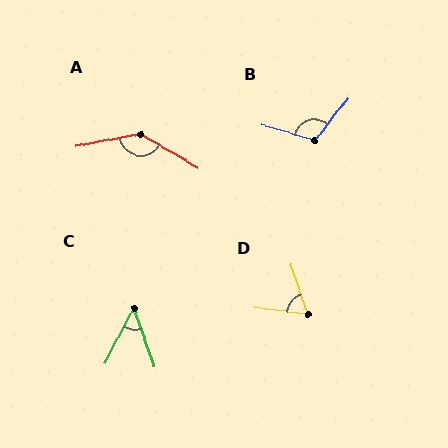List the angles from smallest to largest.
C (47°), D (65°), B (112°), A (139°).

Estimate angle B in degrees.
Approximately 112 degrees.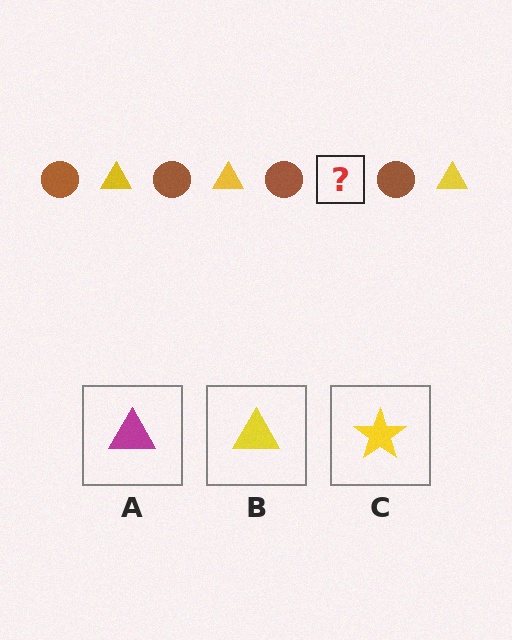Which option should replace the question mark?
Option B.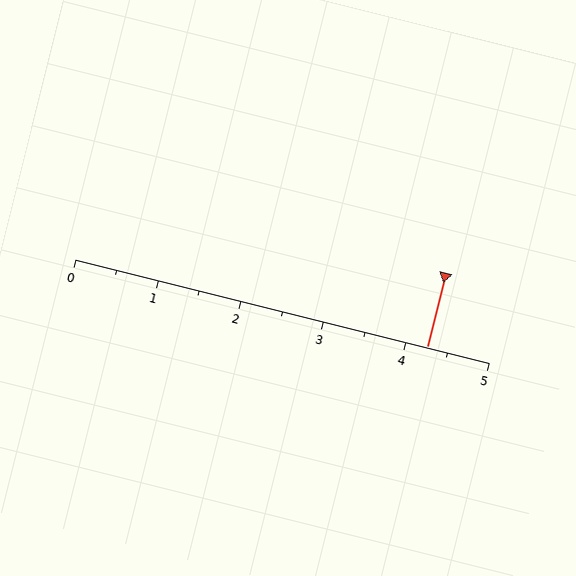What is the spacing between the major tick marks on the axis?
The major ticks are spaced 1 apart.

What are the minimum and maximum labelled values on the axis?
The axis runs from 0 to 5.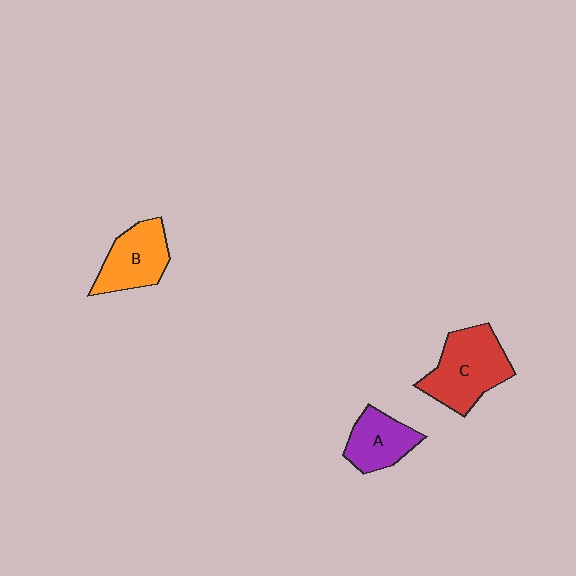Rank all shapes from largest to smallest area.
From largest to smallest: C (red), B (orange), A (purple).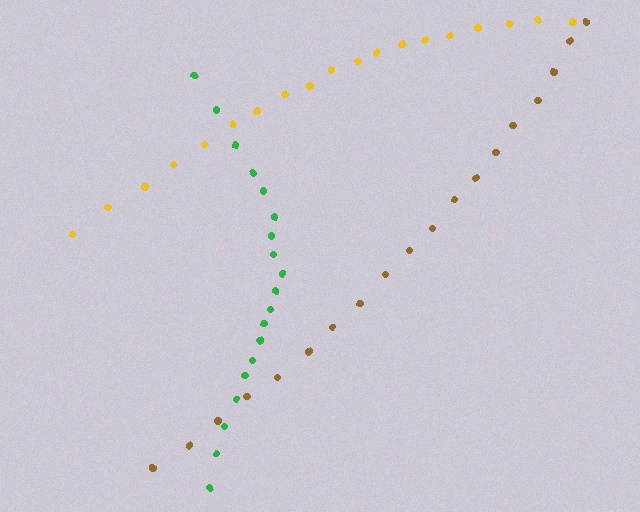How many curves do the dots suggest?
There are 3 distinct paths.